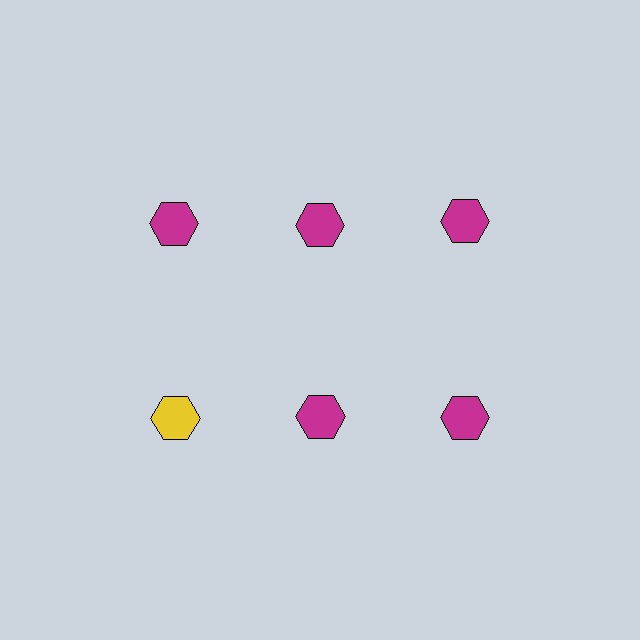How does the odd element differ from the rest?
It has a different color: yellow instead of magenta.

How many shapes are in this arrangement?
There are 6 shapes arranged in a grid pattern.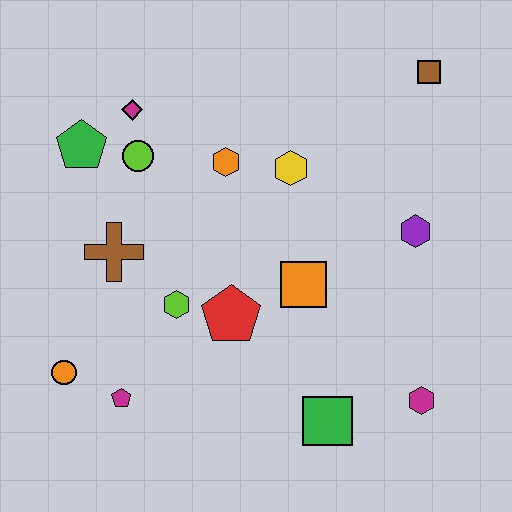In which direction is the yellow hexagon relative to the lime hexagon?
The yellow hexagon is above the lime hexagon.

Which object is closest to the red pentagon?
The lime hexagon is closest to the red pentagon.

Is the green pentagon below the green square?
No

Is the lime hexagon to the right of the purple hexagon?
No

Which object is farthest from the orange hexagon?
The magenta hexagon is farthest from the orange hexagon.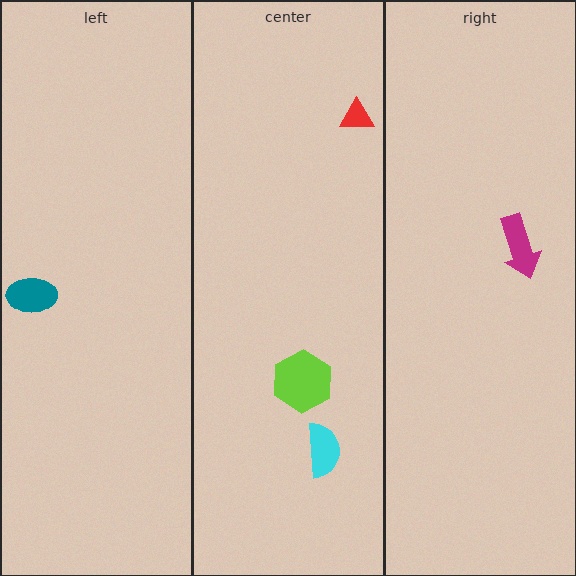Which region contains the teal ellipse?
The left region.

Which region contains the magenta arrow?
The right region.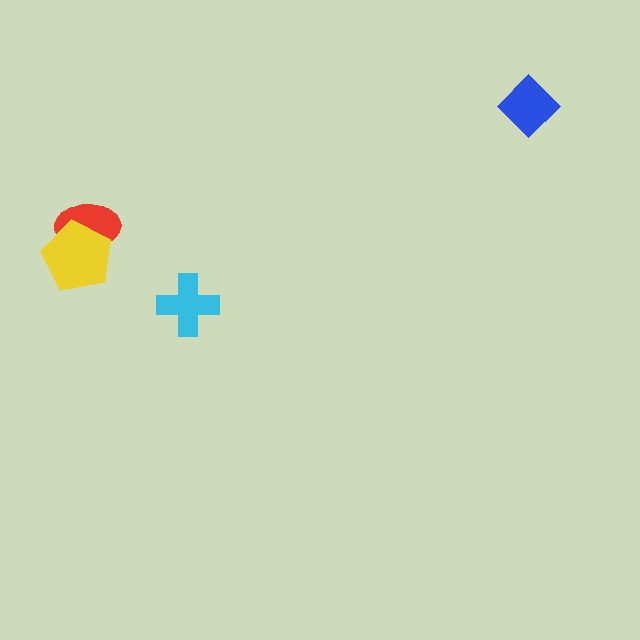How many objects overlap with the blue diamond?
0 objects overlap with the blue diamond.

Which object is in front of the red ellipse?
The yellow pentagon is in front of the red ellipse.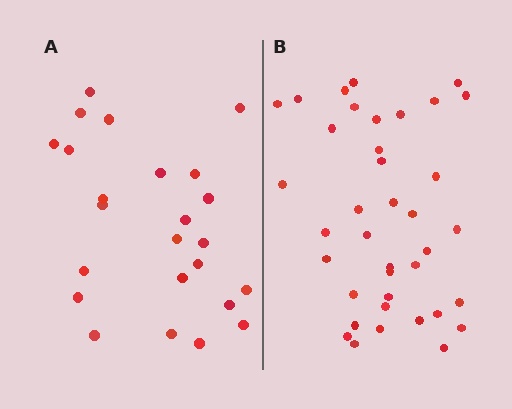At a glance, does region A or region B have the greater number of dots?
Region B (the right region) has more dots.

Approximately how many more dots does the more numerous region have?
Region B has approximately 15 more dots than region A.